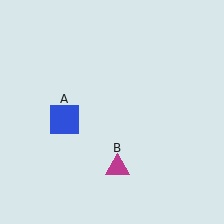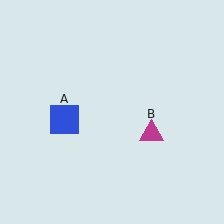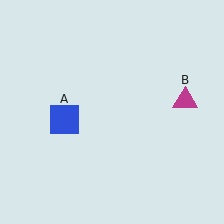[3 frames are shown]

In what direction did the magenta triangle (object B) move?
The magenta triangle (object B) moved up and to the right.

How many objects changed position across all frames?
1 object changed position: magenta triangle (object B).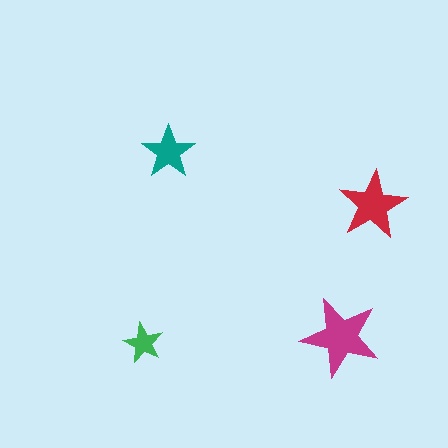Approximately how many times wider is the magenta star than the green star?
About 2 times wider.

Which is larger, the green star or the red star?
The red one.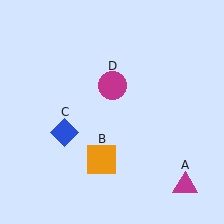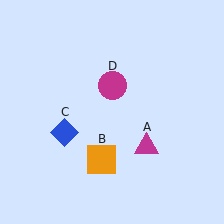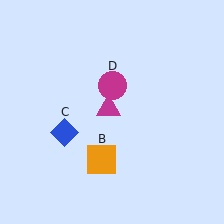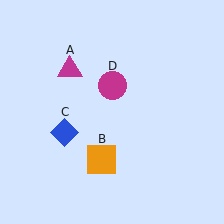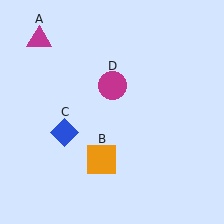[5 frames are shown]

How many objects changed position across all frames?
1 object changed position: magenta triangle (object A).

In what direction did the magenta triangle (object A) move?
The magenta triangle (object A) moved up and to the left.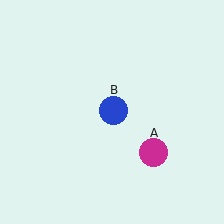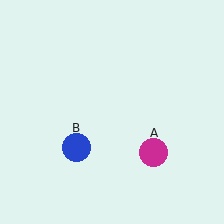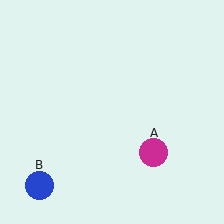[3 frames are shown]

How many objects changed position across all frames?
1 object changed position: blue circle (object B).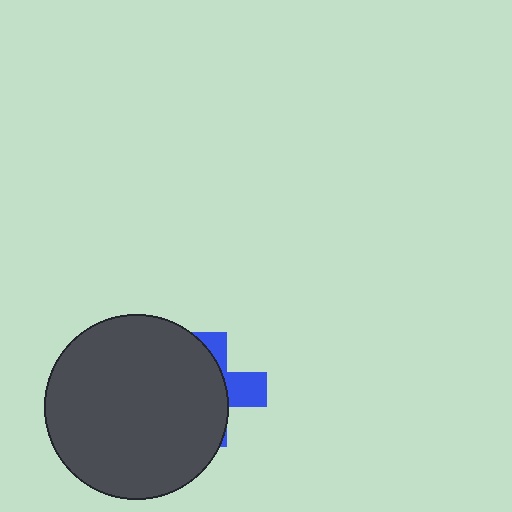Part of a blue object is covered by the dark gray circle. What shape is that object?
It is a cross.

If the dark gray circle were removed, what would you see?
You would see the complete blue cross.